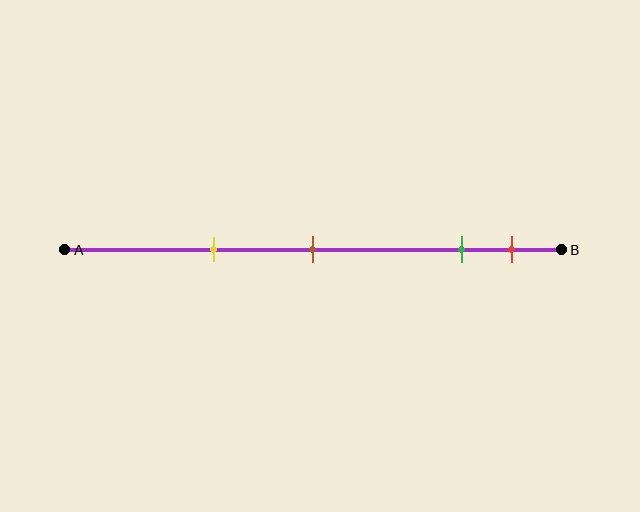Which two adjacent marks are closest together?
The green and red marks are the closest adjacent pair.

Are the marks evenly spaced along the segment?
No, the marks are not evenly spaced.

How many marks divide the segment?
There are 4 marks dividing the segment.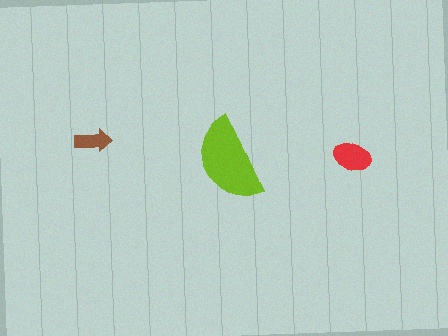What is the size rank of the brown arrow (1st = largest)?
3rd.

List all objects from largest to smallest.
The lime semicircle, the red ellipse, the brown arrow.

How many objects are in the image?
There are 3 objects in the image.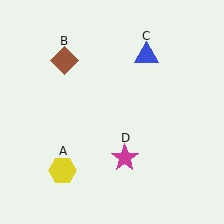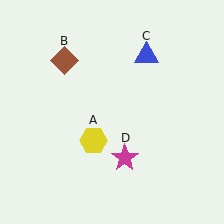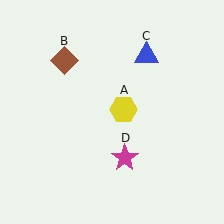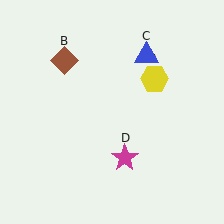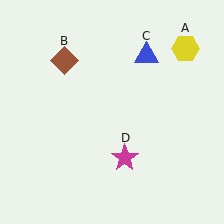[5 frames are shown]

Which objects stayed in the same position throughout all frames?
Brown diamond (object B) and blue triangle (object C) and magenta star (object D) remained stationary.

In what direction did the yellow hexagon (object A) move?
The yellow hexagon (object A) moved up and to the right.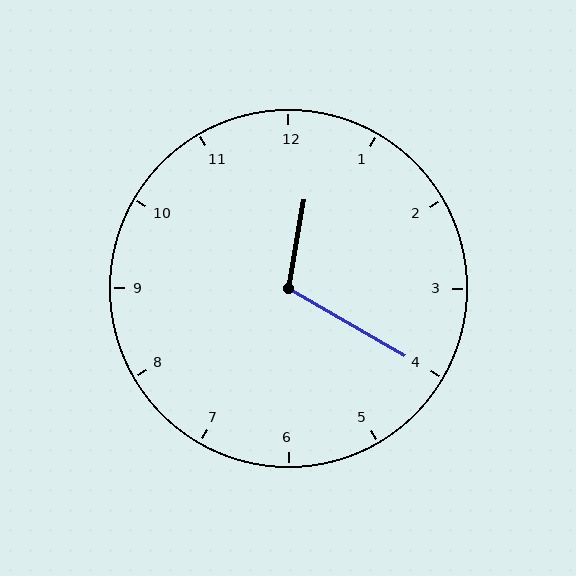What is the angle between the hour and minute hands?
Approximately 110 degrees.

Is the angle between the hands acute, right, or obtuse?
It is obtuse.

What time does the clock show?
12:20.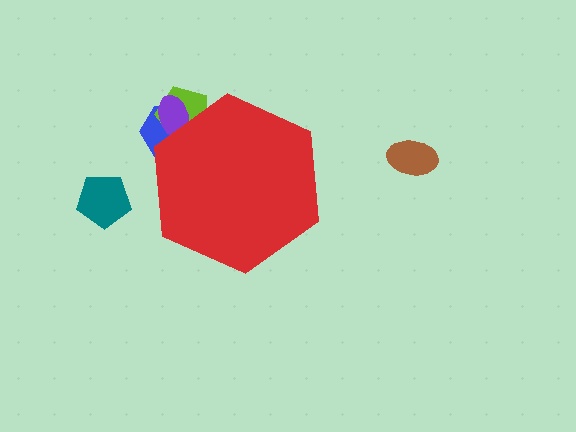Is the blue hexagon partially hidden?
Yes, the blue hexagon is partially hidden behind the red hexagon.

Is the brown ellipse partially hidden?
No, the brown ellipse is fully visible.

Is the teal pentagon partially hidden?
No, the teal pentagon is fully visible.